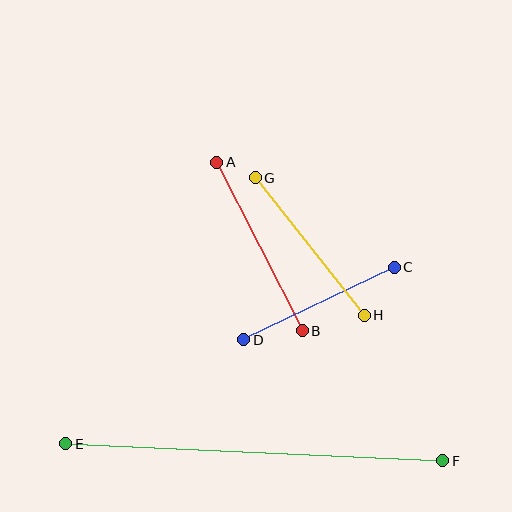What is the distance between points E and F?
The distance is approximately 378 pixels.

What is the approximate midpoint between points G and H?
The midpoint is at approximately (310, 246) pixels.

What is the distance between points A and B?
The distance is approximately 189 pixels.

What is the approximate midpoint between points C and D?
The midpoint is at approximately (319, 304) pixels.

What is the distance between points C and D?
The distance is approximately 167 pixels.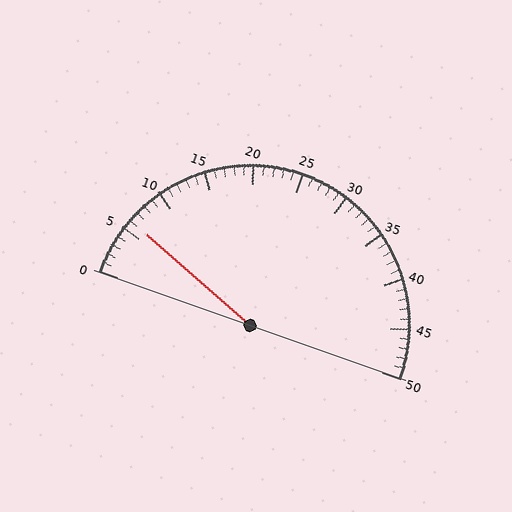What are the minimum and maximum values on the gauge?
The gauge ranges from 0 to 50.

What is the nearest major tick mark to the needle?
The nearest major tick mark is 5.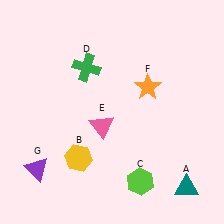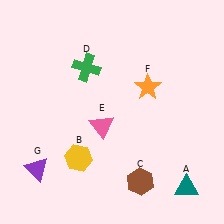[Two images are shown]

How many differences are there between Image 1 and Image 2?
There is 1 difference between the two images.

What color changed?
The hexagon (C) changed from lime in Image 1 to brown in Image 2.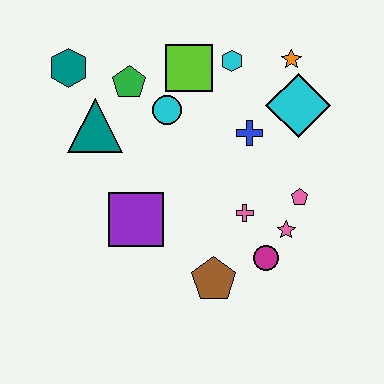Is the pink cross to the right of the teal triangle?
Yes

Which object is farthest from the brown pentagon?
The teal hexagon is farthest from the brown pentagon.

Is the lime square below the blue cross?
No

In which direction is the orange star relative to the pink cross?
The orange star is above the pink cross.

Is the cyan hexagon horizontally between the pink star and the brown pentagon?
Yes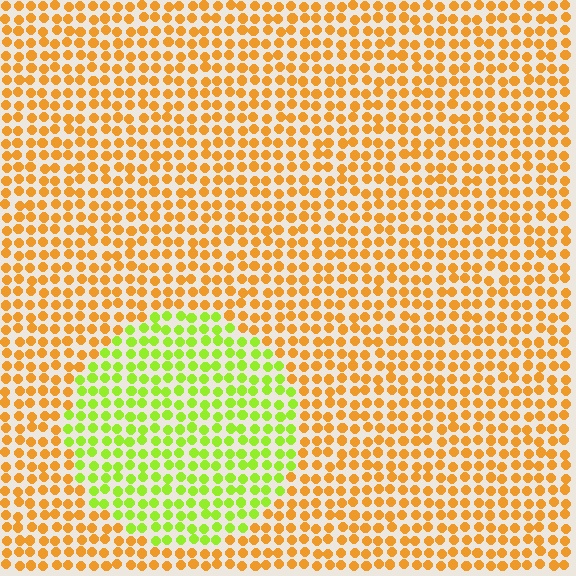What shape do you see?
I see a circle.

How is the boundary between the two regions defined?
The boundary is defined purely by a slight shift in hue (about 54 degrees). Spacing, size, and orientation are identical on both sides.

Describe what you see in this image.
The image is filled with small orange elements in a uniform arrangement. A circle-shaped region is visible where the elements are tinted to a slightly different hue, forming a subtle color boundary.